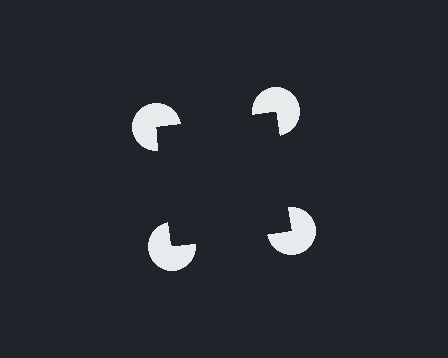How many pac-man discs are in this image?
There are 4 — one at each vertex of the illusory square.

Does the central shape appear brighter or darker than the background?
It typically appears slightly darker than the background, even though no actual brightness change is drawn.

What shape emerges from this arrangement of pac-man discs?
An illusory square — its edges are inferred from the aligned wedge cuts in the pac-man discs, not physically drawn.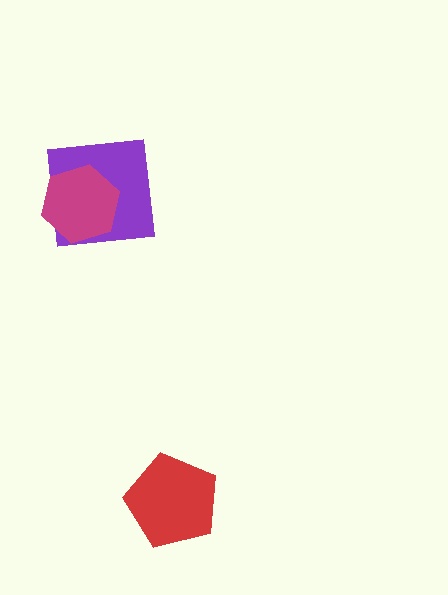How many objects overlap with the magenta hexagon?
1 object overlaps with the magenta hexagon.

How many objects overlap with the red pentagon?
0 objects overlap with the red pentagon.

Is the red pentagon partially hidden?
No, no other shape covers it.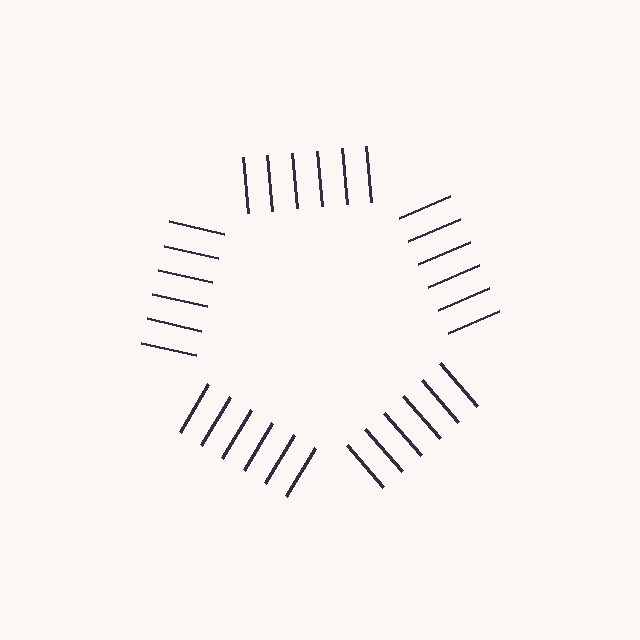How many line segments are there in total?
30 — 6 along each of the 5 edges.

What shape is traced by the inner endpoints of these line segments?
An illusory pentagon — the line segments terminate on its edges but no continuous stroke is drawn.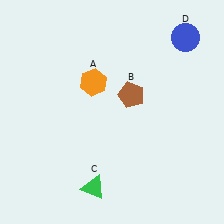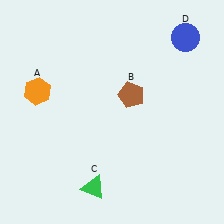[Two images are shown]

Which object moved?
The orange hexagon (A) moved left.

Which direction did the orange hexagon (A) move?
The orange hexagon (A) moved left.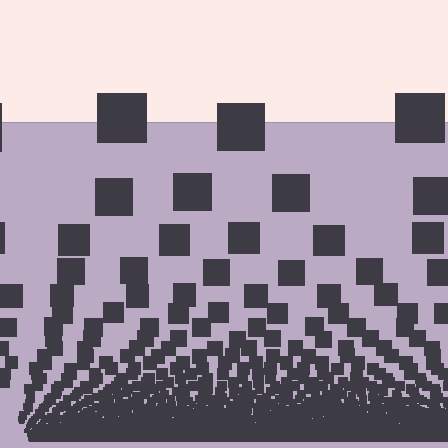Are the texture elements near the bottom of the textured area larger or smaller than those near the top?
Smaller. The gradient is inverted — elements near the bottom are smaller and denser.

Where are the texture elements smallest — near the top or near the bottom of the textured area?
Near the bottom.